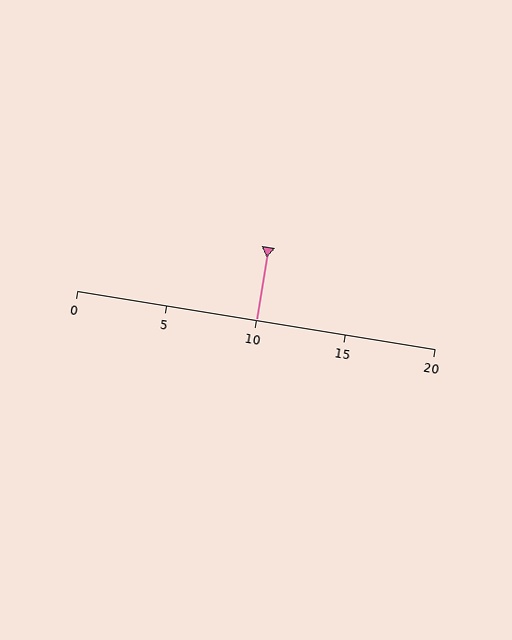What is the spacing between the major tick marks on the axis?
The major ticks are spaced 5 apart.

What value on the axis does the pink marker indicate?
The marker indicates approximately 10.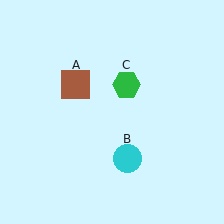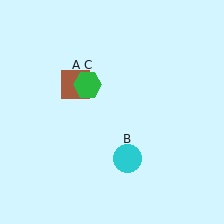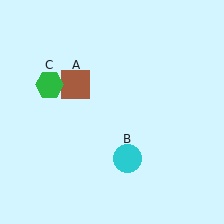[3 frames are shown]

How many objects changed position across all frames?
1 object changed position: green hexagon (object C).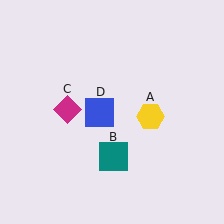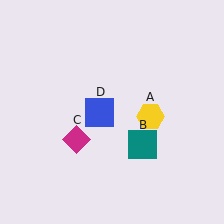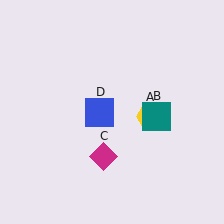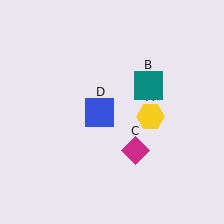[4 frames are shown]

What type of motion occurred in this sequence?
The teal square (object B), magenta diamond (object C) rotated counterclockwise around the center of the scene.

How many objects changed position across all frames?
2 objects changed position: teal square (object B), magenta diamond (object C).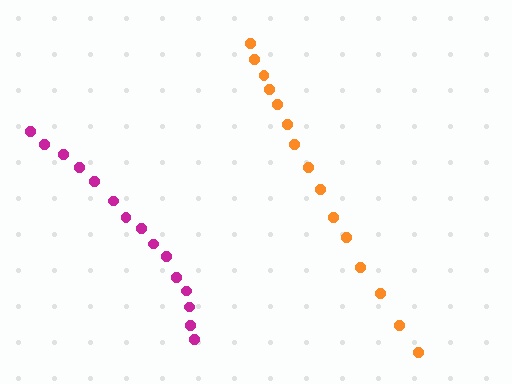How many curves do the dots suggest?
There are 2 distinct paths.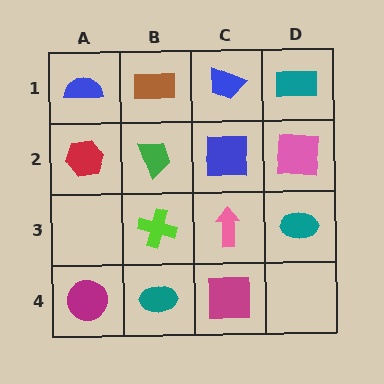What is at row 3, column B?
A lime cross.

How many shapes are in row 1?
4 shapes.